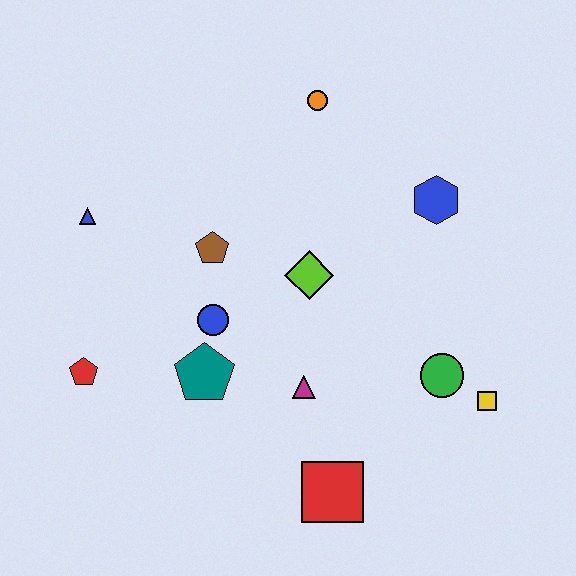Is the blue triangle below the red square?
No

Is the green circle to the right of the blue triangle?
Yes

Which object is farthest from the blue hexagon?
The red pentagon is farthest from the blue hexagon.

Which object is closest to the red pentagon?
The teal pentagon is closest to the red pentagon.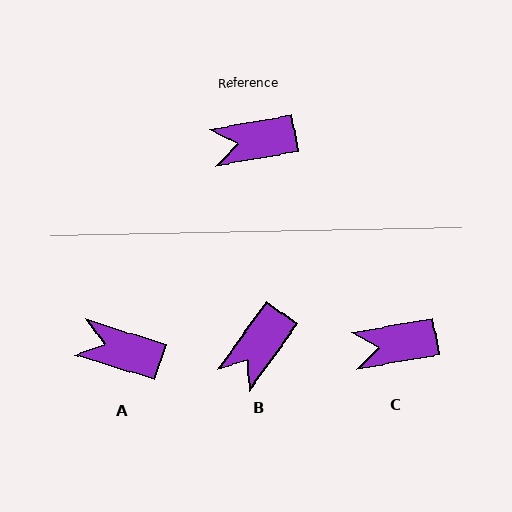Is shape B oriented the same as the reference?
No, it is off by about 45 degrees.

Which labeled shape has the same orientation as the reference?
C.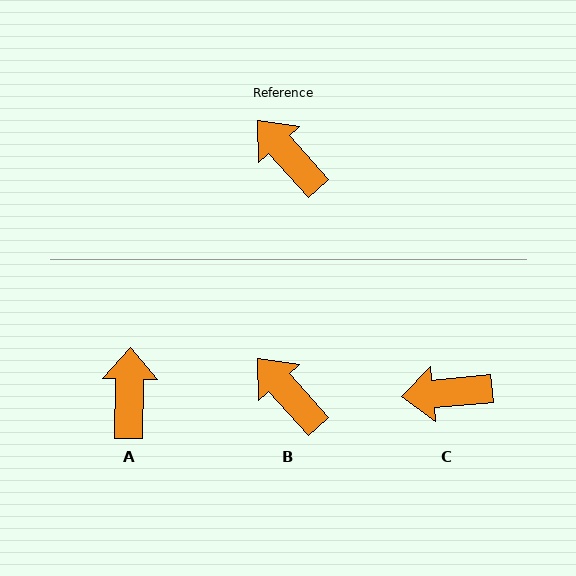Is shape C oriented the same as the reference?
No, it is off by about 53 degrees.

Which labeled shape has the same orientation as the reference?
B.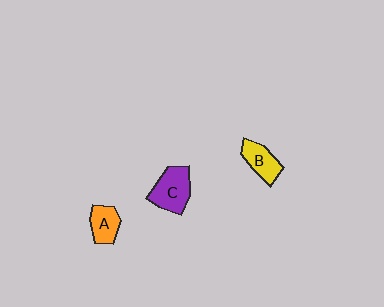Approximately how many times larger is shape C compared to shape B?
Approximately 1.4 times.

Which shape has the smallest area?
Shape A (orange).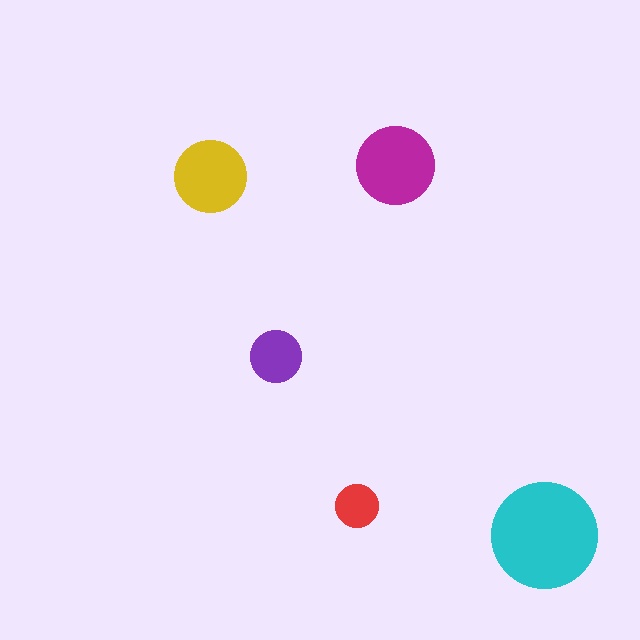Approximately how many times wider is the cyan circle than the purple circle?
About 2 times wider.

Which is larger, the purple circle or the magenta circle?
The magenta one.